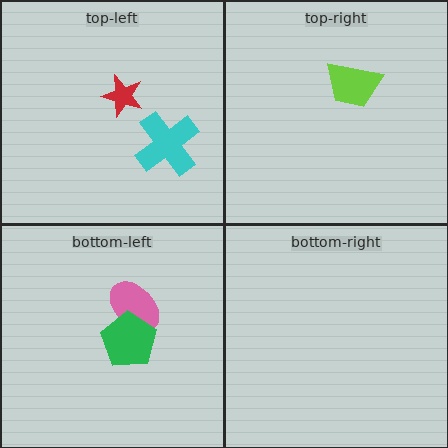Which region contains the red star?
The top-left region.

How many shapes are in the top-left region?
2.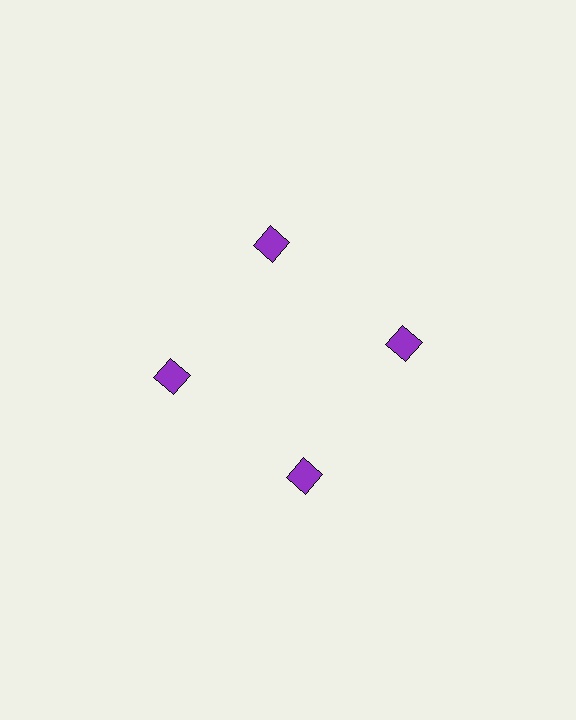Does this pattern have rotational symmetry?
Yes, this pattern has 4-fold rotational symmetry. It looks the same after rotating 90 degrees around the center.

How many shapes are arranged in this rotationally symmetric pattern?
There are 4 shapes, arranged in 4 groups of 1.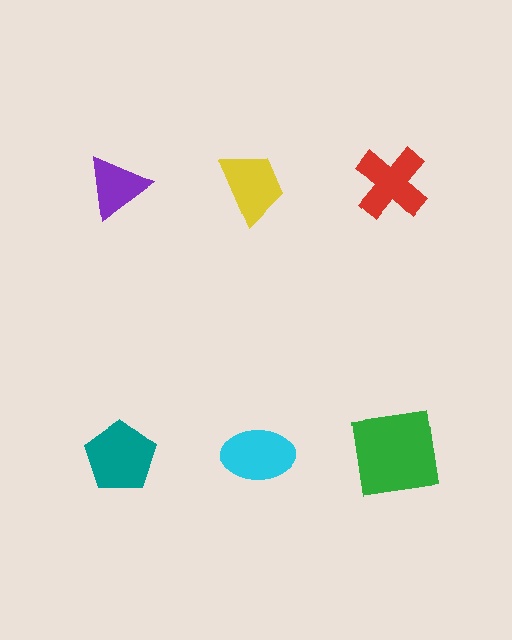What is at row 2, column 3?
A green square.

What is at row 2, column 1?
A teal pentagon.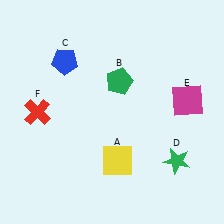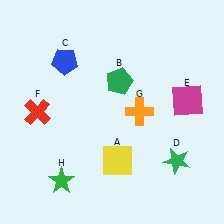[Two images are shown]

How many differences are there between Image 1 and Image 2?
There are 2 differences between the two images.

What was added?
An orange cross (G), a green star (H) were added in Image 2.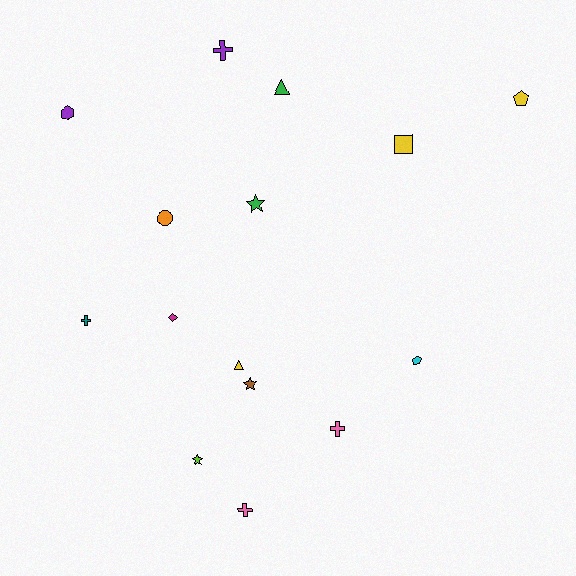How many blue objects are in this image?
There are no blue objects.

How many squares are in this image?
There is 1 square.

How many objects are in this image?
There are 15 objects.